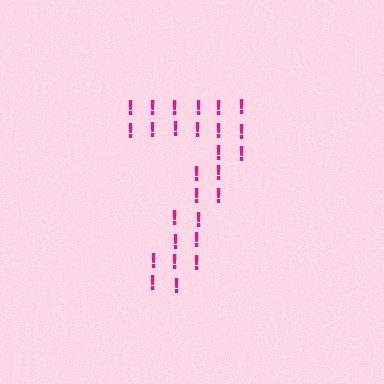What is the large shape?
The large shape is the digit 7.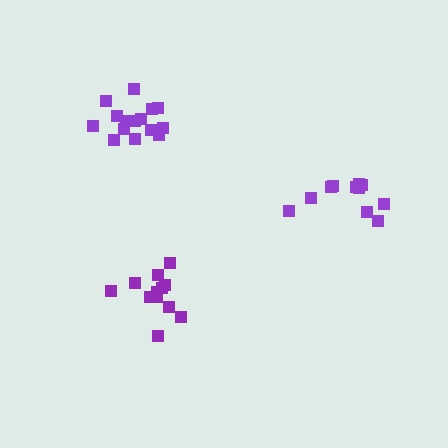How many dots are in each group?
Group 1: 12 dots, Group 2: 11 dots, Group 3: 15 dots (38 total).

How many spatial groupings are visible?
There are 3 spatial groupings.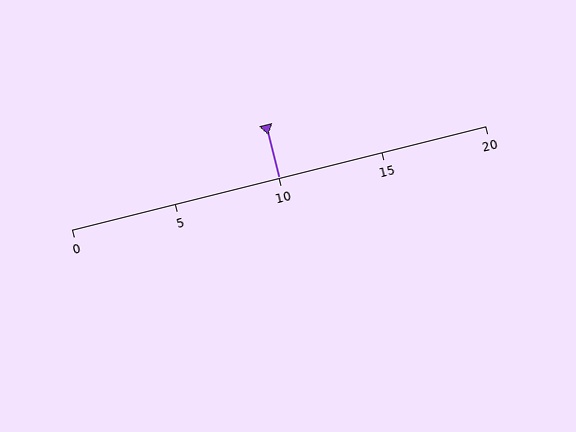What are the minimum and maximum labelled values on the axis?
The axis runs from 0 to 20.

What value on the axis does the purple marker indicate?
The marker indicates approximately 10.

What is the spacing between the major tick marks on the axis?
The major ticks are spaced 5 apart.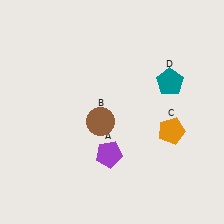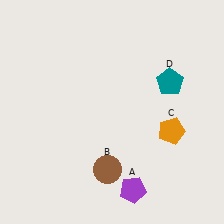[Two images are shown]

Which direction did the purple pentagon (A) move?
The purple pentagon (A) moved down.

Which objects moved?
The objects that moved are: the purple pentagon (A), the brown circle (B).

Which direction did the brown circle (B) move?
The brown circle (B) moved down.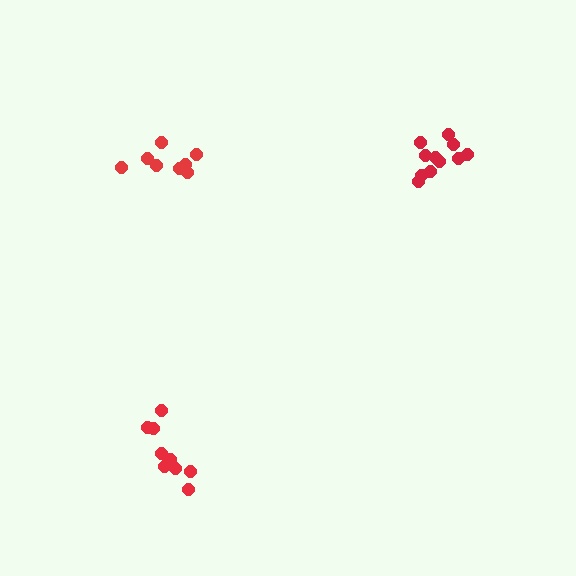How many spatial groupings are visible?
There are 3 spatial groupings.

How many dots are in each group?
Group 1: 9 dots, Group 2: 8 dots, Group 3: 11 dots (28 total).